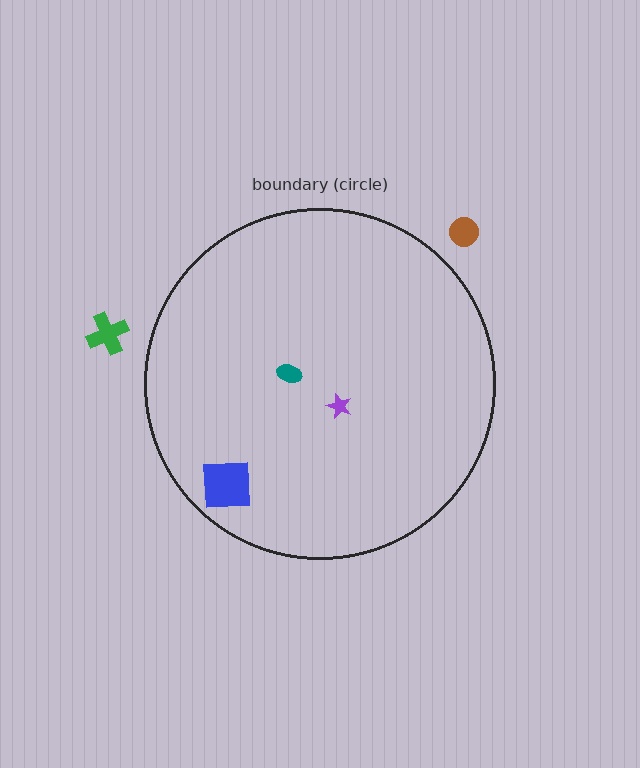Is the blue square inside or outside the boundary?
Inside.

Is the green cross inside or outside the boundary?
Outside.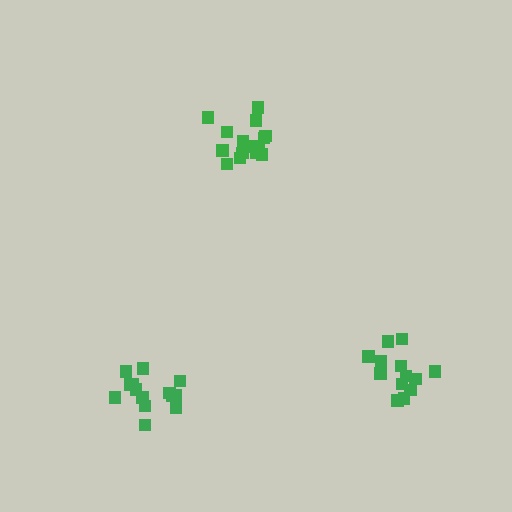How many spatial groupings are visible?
There are 3 spatial groupings.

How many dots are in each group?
Group 1: 13 dots, Group 2: 15 dots, Group 3: 14 dots (42 total).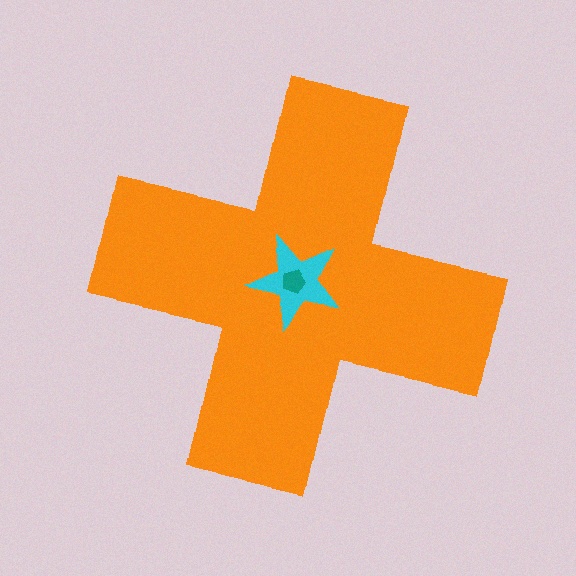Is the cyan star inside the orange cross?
Yes.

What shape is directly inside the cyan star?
The teal pentagon.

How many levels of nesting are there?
3.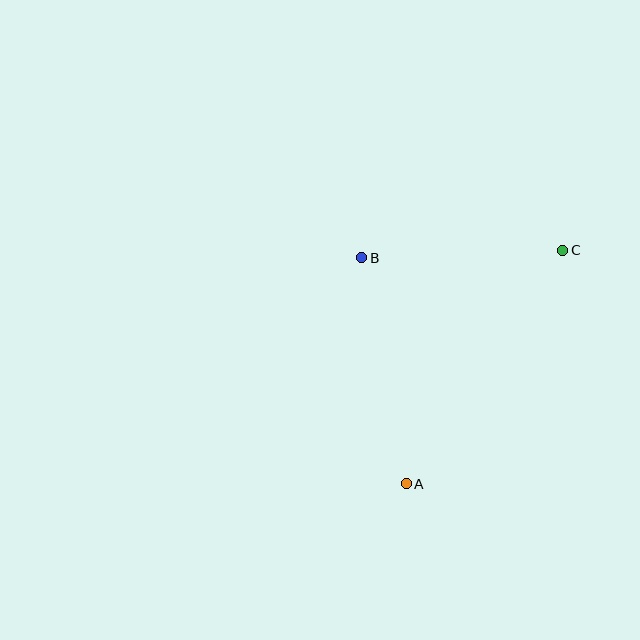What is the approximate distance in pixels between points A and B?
The distance between A and B is approximately 230 pixels.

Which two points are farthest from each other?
Points A and C are farthest from each other.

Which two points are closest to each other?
Points B and C are closest to each other.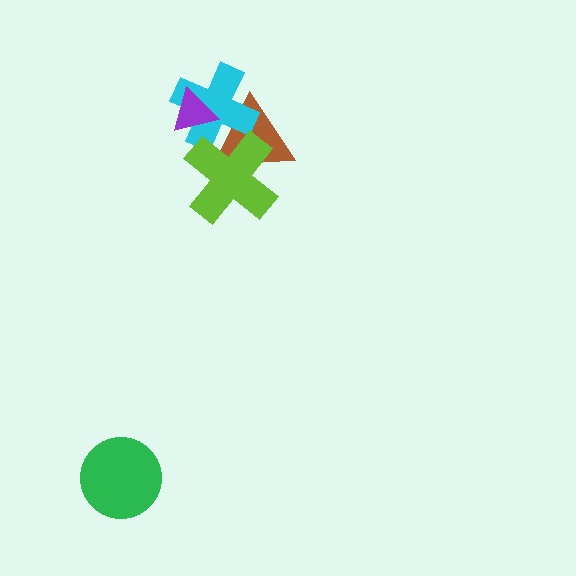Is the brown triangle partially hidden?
Yes, it is partially covered by another shape.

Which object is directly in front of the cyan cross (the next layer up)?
The lime cross is directly in front of the cyan cross.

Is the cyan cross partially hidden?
Yes, it is partially covered by another shape.